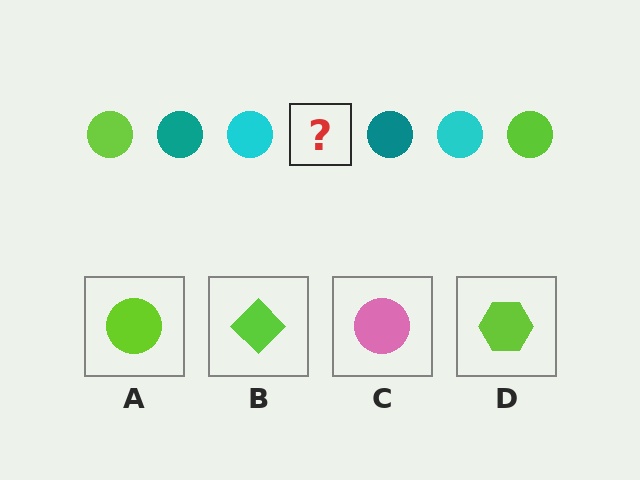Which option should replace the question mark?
Option A.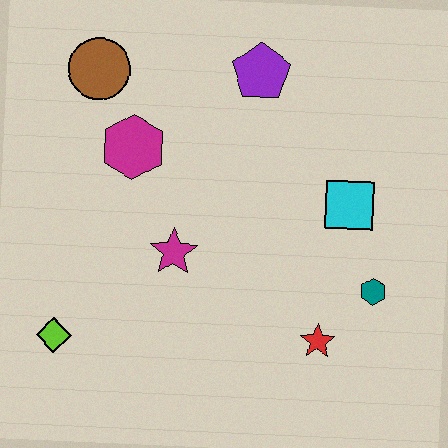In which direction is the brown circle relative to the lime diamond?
The brown circle is above the lime diamond.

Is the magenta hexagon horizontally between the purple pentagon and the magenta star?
No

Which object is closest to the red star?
The teal hexagon is closest to the red star.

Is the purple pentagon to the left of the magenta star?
No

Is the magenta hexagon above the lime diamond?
Yes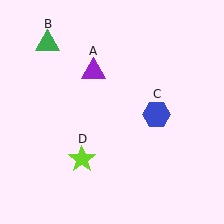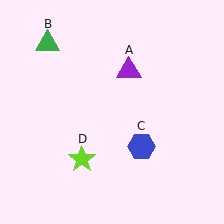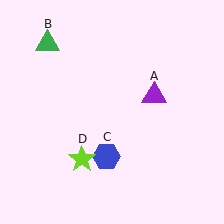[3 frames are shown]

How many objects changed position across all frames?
2 objects changed position: purple triangle (object A), blue hexagon (object C).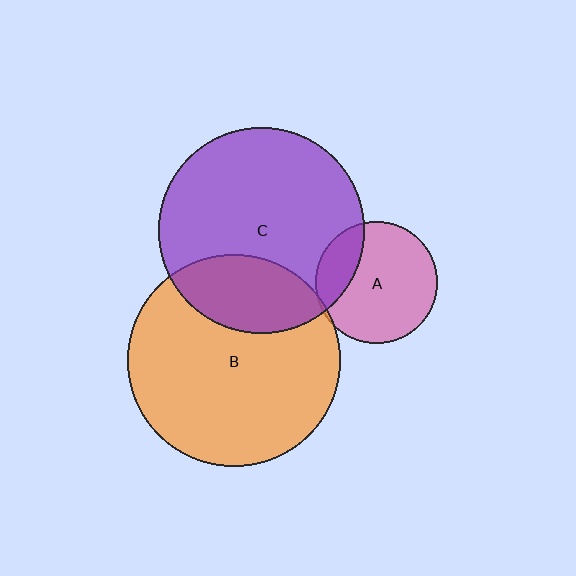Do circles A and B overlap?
Yes.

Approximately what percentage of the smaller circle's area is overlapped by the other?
Approximately 5%.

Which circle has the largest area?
Circle B (orange).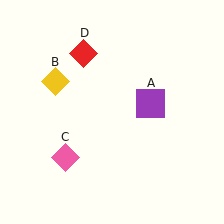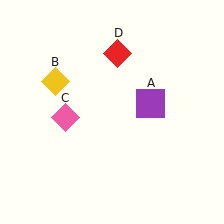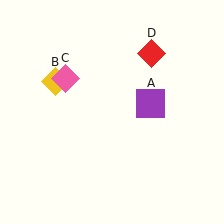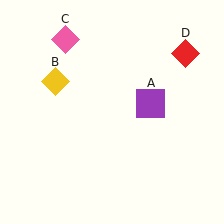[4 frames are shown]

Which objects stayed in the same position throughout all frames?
Purple square (object A) and yellow diamond (object B) remained stationary.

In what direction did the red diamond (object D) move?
The red diamond (object D) moved right.